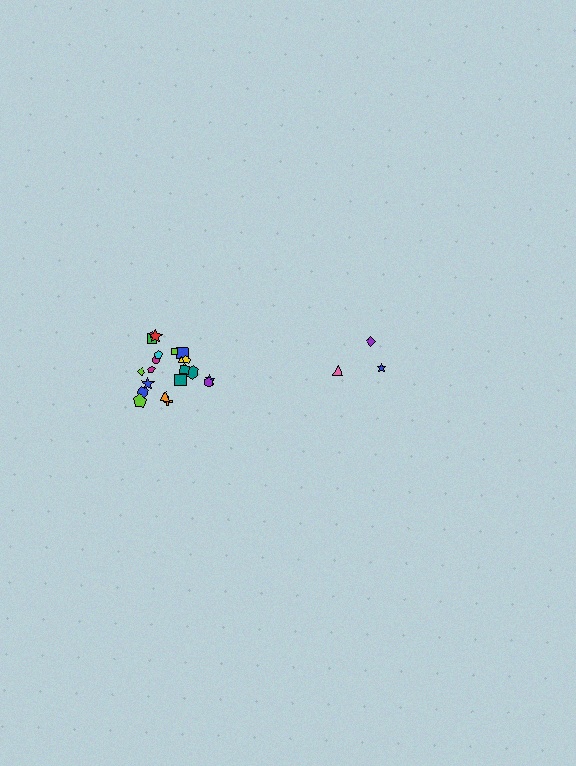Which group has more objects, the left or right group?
The left group.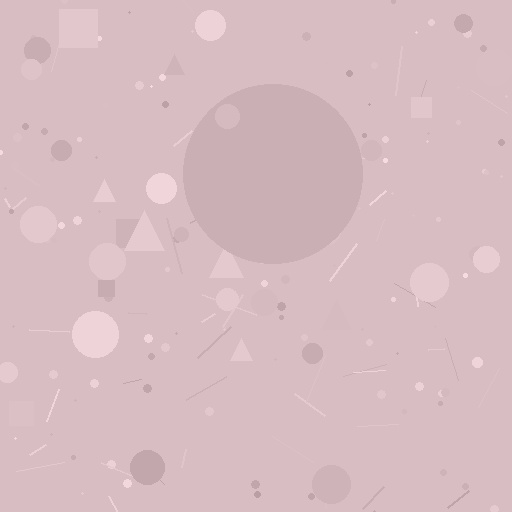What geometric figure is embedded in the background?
A circle is embedded in the background.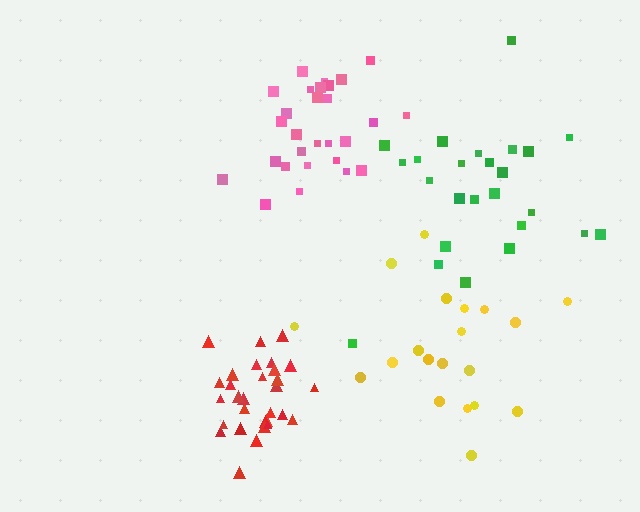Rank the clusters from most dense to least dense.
red, pink, green, yellow.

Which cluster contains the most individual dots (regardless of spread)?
Red (32).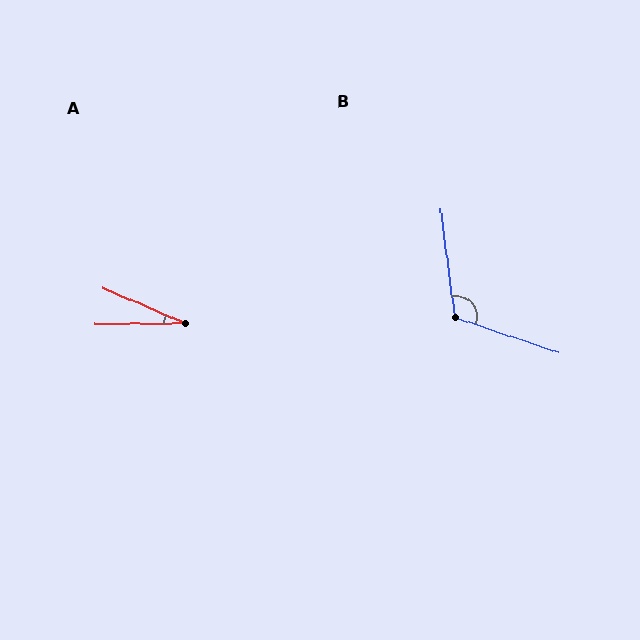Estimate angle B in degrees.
Approximately 116 degrees.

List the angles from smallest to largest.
A (24°), B (116°).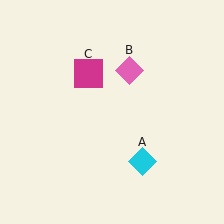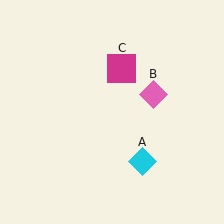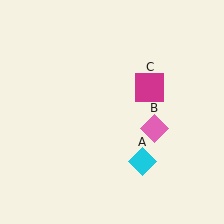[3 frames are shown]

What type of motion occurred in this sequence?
The pink diamond (object B), magenta square (object C) rotated clockwise around the center of the scene.